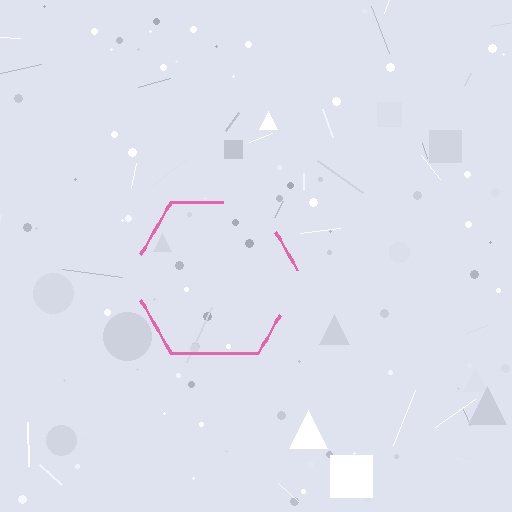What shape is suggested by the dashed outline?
The dashed outline suggests a hexagon.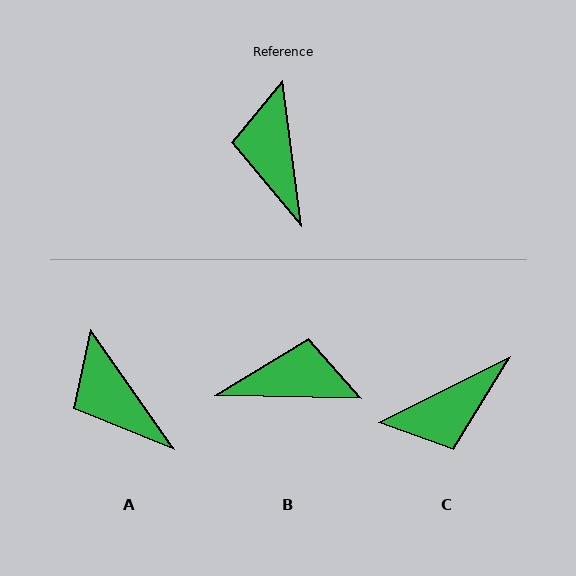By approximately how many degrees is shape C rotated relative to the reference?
Approximately 109 degrees counter-clockwise.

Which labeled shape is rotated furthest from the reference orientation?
C, about 109 degrees away.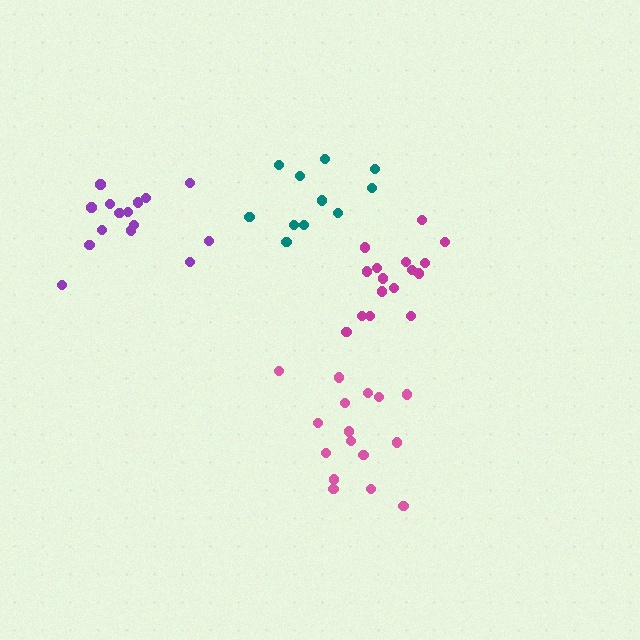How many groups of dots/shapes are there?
There are 4 groups.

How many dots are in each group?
Group 1: 16 dots, Group 2: 11 dots, Group 3: 16 dots, Group 4: 16 dots (59 total).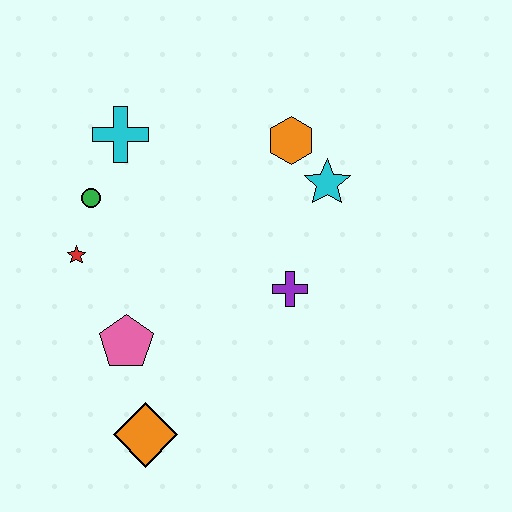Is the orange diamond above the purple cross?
No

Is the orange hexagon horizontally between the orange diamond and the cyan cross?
No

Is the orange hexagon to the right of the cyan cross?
Yes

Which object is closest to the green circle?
The red star is closest to the green circle.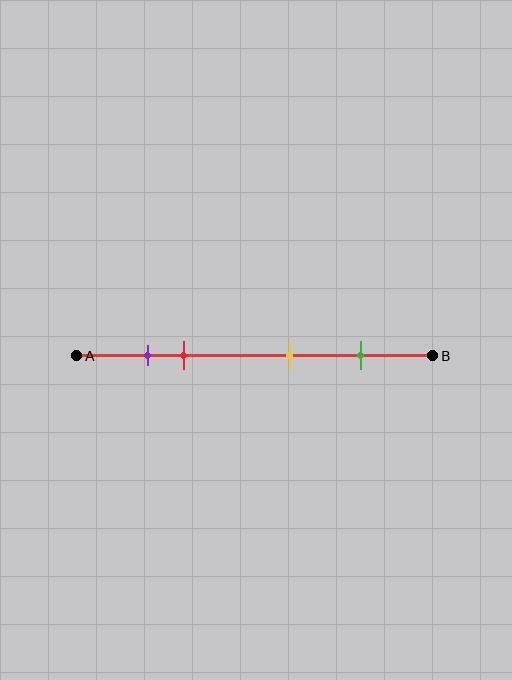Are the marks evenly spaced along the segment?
No, the marks are not evenly spaced.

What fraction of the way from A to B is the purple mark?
The purple mark is approximately 20% (0.2) of the way from A to B.